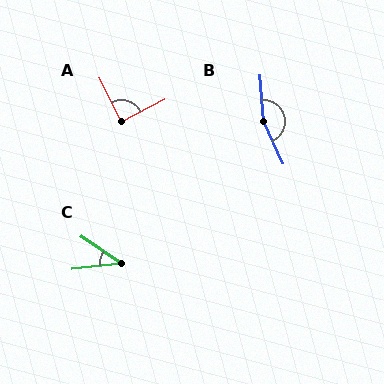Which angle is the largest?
B, at approximately 160 degrees.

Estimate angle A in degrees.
Approximately 89 degrees.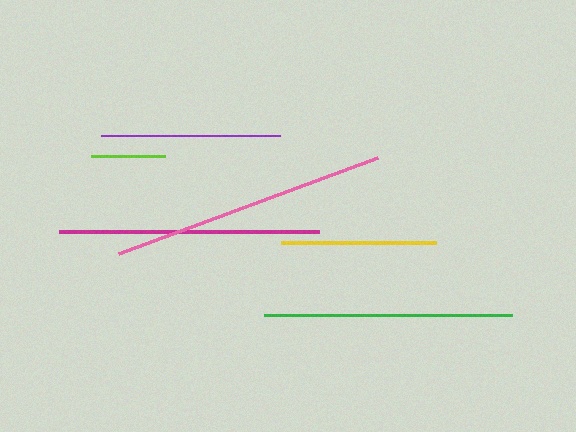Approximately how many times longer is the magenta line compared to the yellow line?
The magenta line is approximately 1.7 times the length of the yellow line.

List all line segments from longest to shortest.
From longest to shortest: pink, magenta, green, purple, yellow, lime.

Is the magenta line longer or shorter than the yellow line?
The magenta line is longer than the yellow line.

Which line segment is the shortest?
The lime line is the shortest at approximately 73 pixels.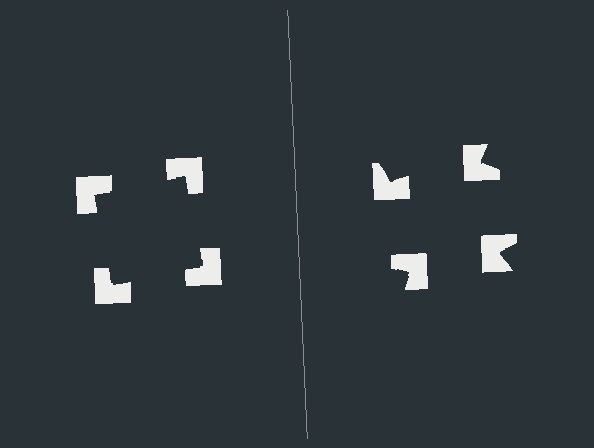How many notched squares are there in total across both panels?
8 — 4 on each side.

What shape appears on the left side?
An illusory square.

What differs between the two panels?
The notched squares are positioned identically on both sides; only the wedge orientations differ. On the left they align to a square; on the right they are misaligned.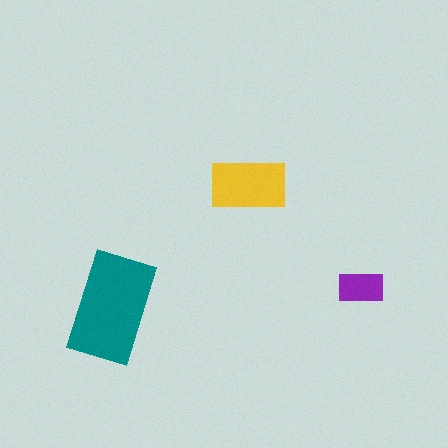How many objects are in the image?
There are 3 objects in the image.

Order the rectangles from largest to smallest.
the teal one, the yellow one, the purple one.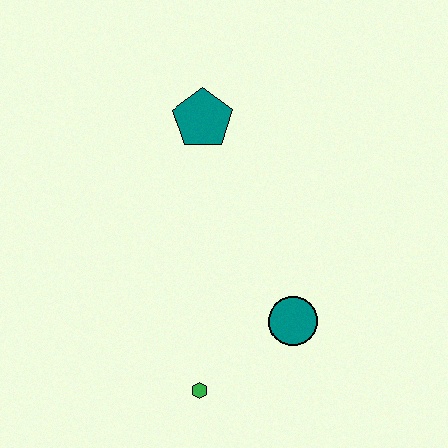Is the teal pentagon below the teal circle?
No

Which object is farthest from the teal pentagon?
The green hexagon is farthest from the teal pentagon.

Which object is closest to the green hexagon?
The teal circle is closest to the green hexagon.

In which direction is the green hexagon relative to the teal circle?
The green hexagon is to the left of the teal circle.